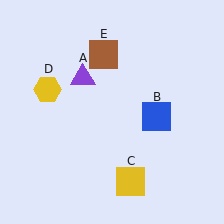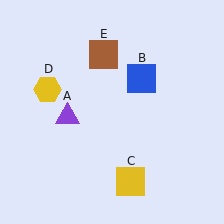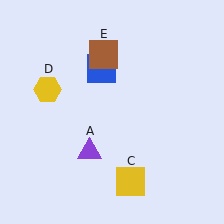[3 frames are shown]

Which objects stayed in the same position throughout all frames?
Yellow square (object C) and yellow hexagon (object D) and brown square (object E) remained stationary.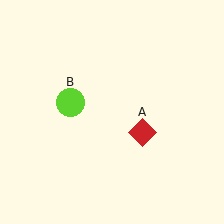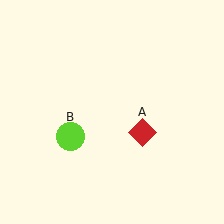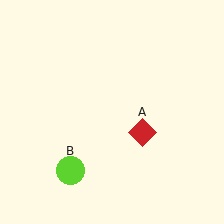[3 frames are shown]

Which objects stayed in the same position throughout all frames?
Red diamond (object A) remained stationary.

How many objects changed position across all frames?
1 object changed position: lime circle (object B).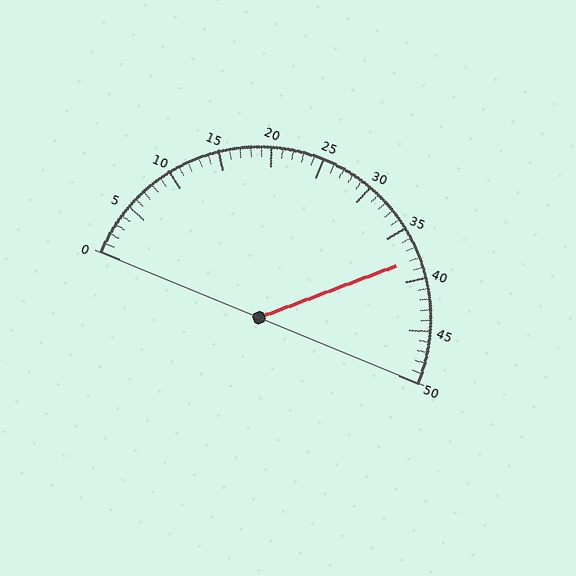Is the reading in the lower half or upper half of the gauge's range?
The reading is in the upper half of the range (0 to 50).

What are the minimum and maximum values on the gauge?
The gauge ranges from 0 to 50.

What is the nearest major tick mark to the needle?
The nearest major tick mark is 40.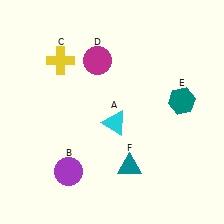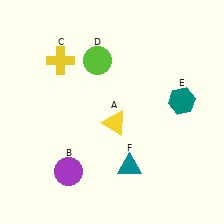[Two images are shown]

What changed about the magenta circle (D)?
In Image 1, D is magenta. In Image 2, it changed to lime.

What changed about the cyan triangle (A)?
In Image 1, A is cyan. In Image 2, it changed to yellow.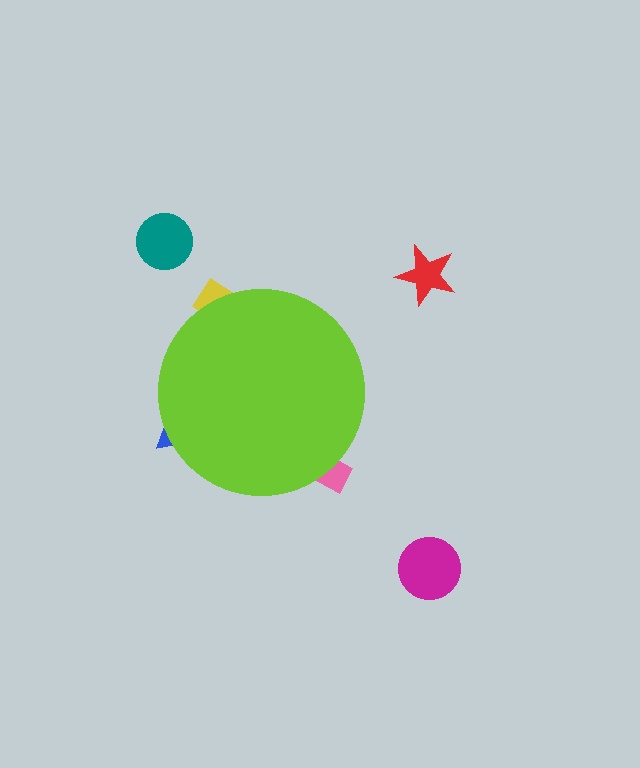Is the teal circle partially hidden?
No, the teal circle is fully visible.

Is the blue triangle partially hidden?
Yes, the blue triangle is partially hidden behind the lime circle.